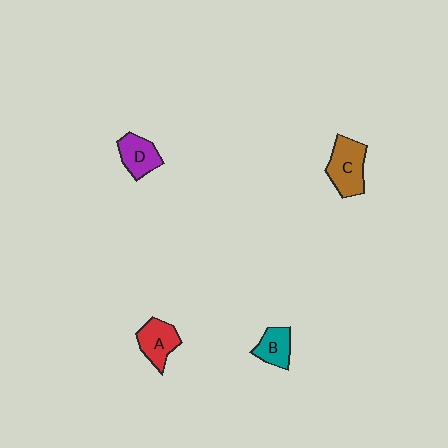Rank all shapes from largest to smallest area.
From largest to smallest: C (brown), A (red), D (purple), B (teal).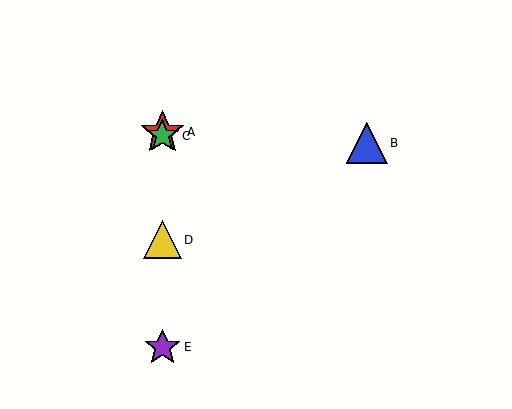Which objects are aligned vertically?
Objects A, C, D, E are aligned vertically.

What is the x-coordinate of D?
Object D is at x≈162.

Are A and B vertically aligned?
No, A is at x≈162 and B is at x≈367.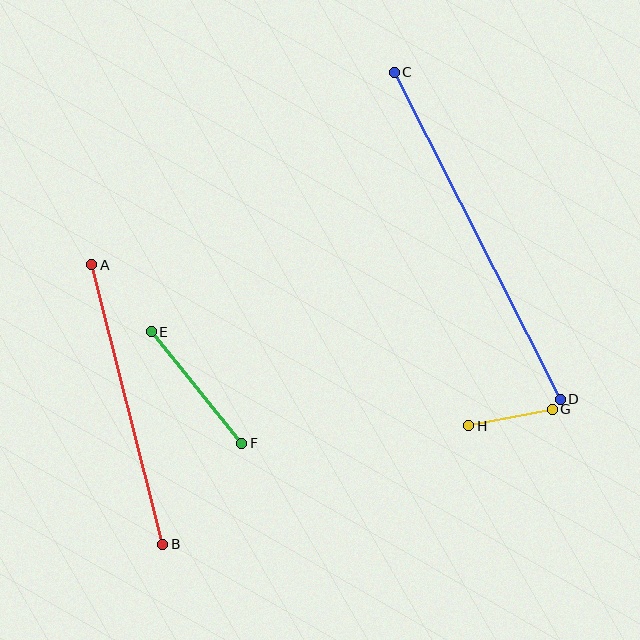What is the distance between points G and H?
The distance is approximately 85 pixels.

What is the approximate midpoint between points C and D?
The midpoint is at approximately (477, 236) pixels.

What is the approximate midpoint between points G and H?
The midpoint is at approximately (511, 417) pixels.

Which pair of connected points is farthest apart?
Points C and D are farthest apart.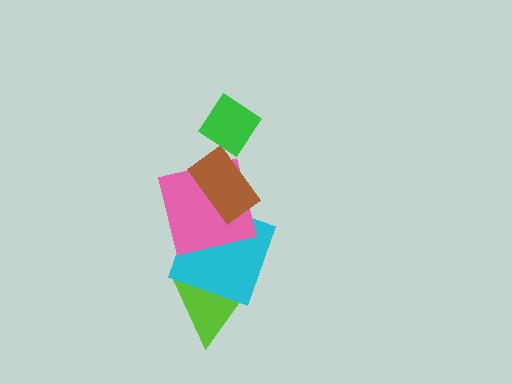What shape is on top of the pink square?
The brown rectangle is on top of the pink square.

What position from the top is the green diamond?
The green diamond is 1st from the top.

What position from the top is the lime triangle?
The lime triangle is 5th from the top.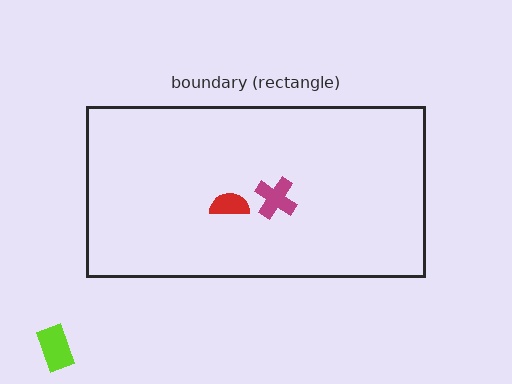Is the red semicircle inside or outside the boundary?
Inside.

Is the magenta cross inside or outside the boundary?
Inside.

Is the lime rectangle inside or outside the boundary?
Outside.